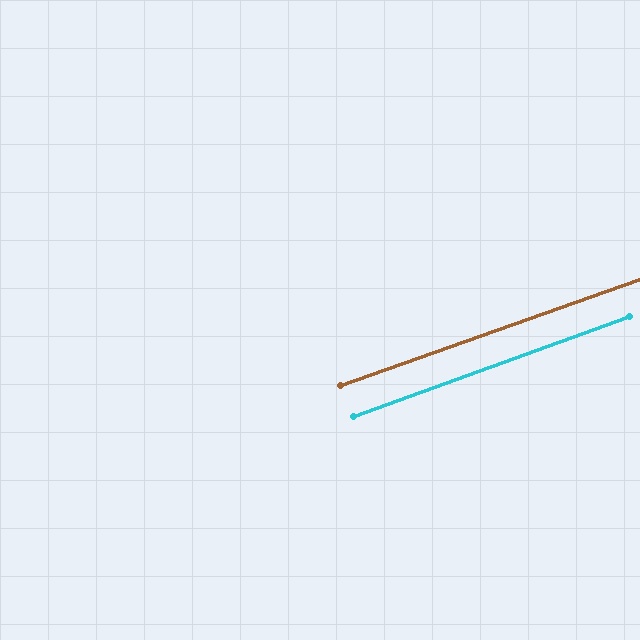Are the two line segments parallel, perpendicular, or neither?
Parallel — their directions differ by only 0.2°.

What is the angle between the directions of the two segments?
Approximately 0 degrees.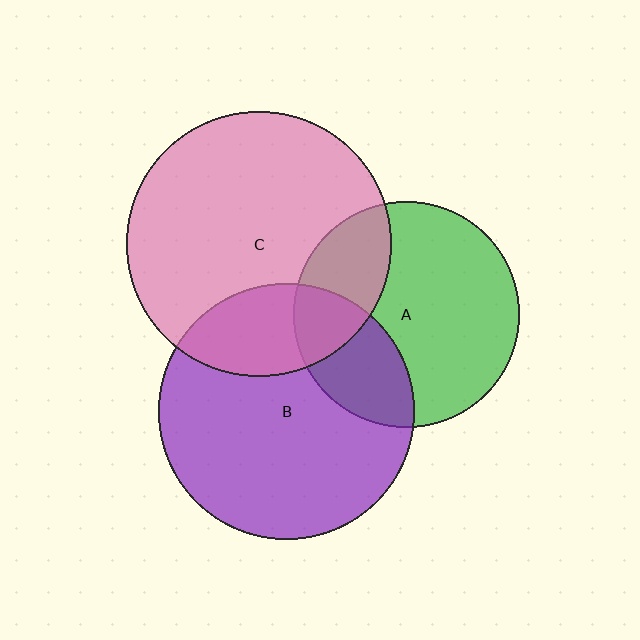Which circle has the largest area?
Circle C (pink).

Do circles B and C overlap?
Yes.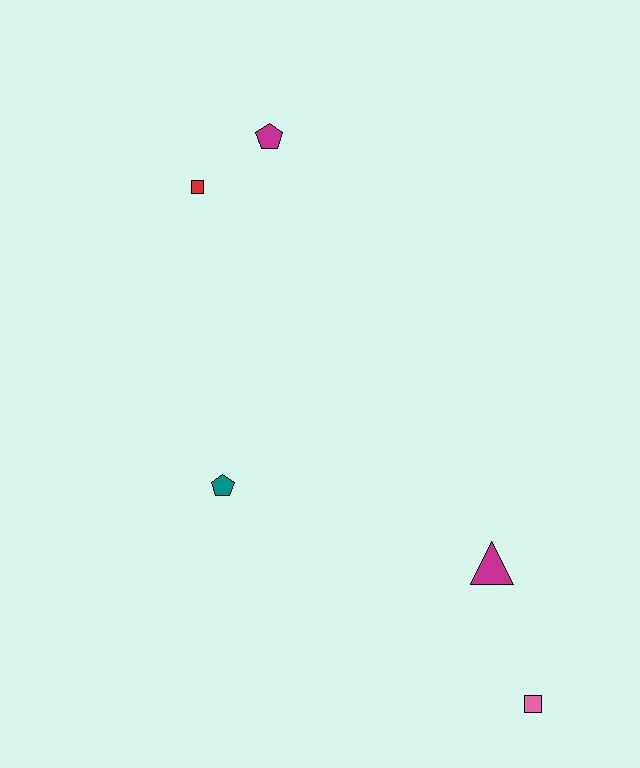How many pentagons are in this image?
There are 2 pentagons.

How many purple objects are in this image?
There are no purple objects.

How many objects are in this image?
There are 5 objects.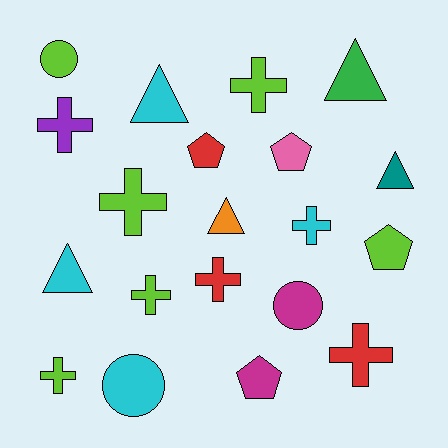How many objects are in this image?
There are 20 objects.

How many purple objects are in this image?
There is 1 purple object.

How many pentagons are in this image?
There are 4 pentagons.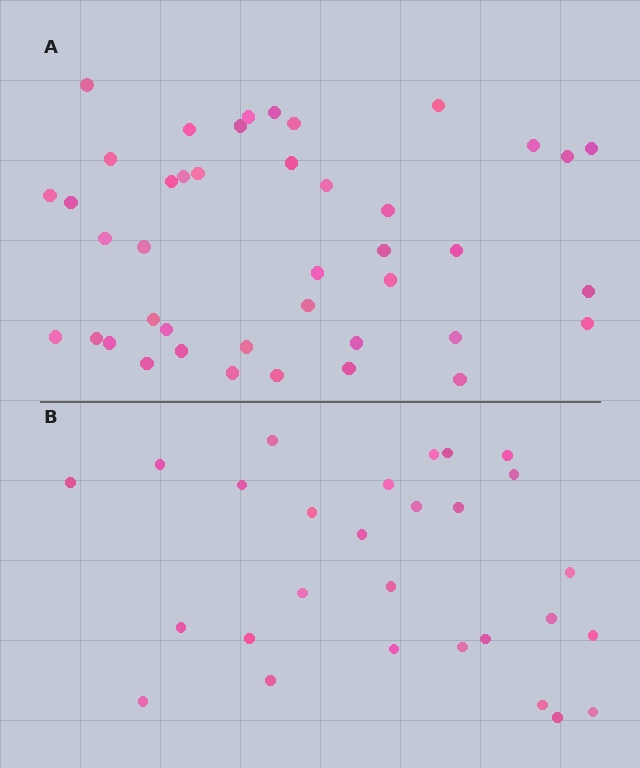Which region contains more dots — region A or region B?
Region A (the top region) has more dots.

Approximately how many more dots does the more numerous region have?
Region A has approximately 15 more dots than region B.